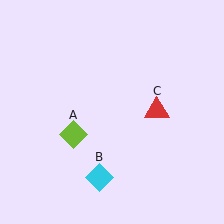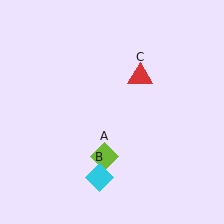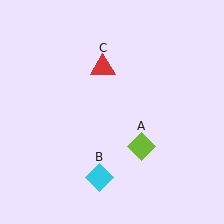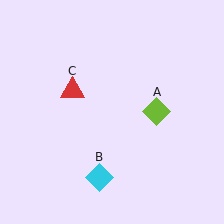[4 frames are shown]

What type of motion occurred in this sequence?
The lime diamond (object A), red triangle (object C) rotated counterclockwise around the center of the scene.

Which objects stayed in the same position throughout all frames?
Cyan diamond (object B) remained stationary.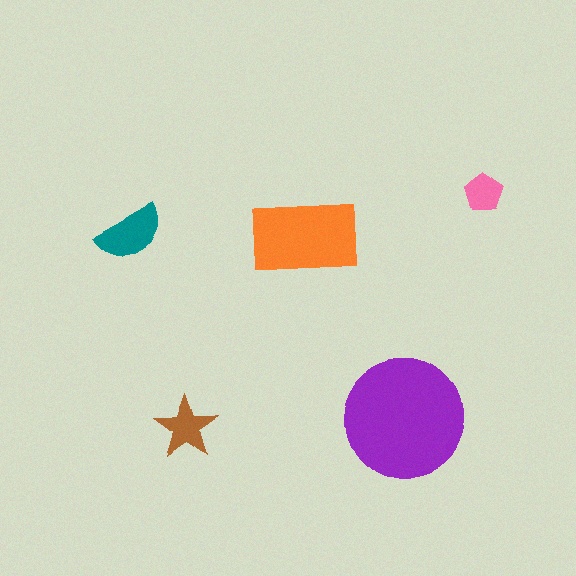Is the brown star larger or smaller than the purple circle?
Smaller.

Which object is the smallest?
The pink pentagon.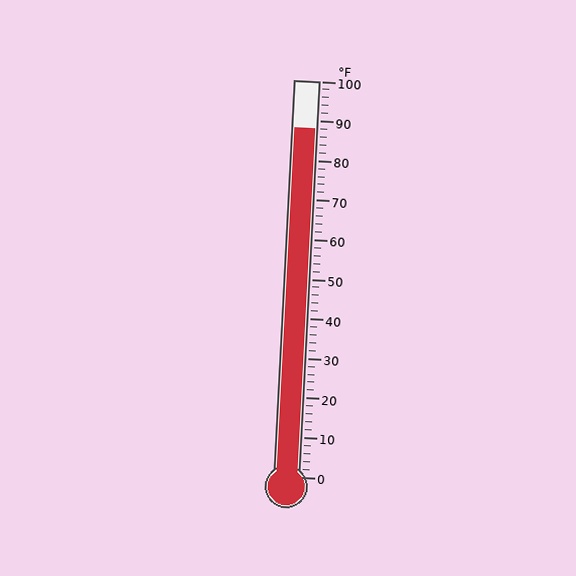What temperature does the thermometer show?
The thermometer shows approximately 88°F.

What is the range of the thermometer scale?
The thermometer scale ranges from 0°F to 100°F.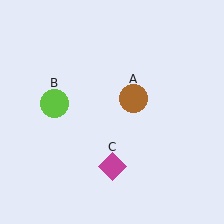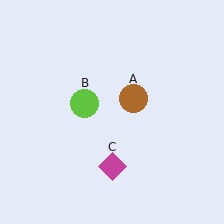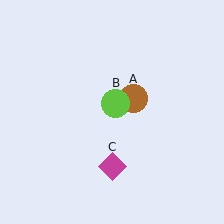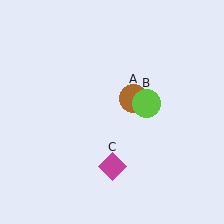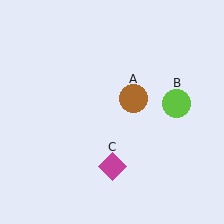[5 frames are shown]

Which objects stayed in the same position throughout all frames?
Brown circle (object A) and magenta diamond (object C) remained stationary.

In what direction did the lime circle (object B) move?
The lime circle (object B) moved right.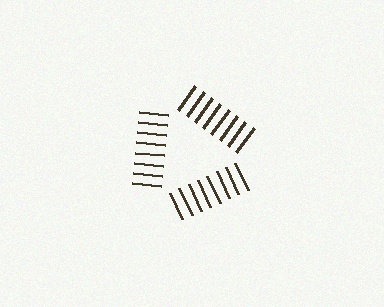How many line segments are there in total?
24 — 8 along each of the 3 edges.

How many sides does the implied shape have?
3 sides — the line-ends trace a triangle.